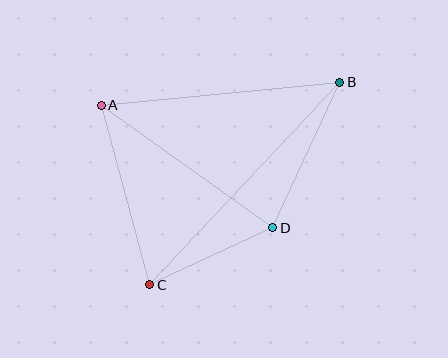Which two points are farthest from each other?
Points B and C are farthest from each other.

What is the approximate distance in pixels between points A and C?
The distance between A and C is approximately 186 pixels.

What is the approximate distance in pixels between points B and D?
The distance between B and D is approximately 160 pixels.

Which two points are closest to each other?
Points C and D are closest to each other.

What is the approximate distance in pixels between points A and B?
The distance between A and B is approximately 240 pixels.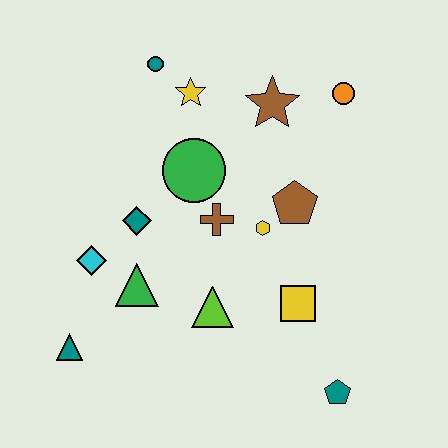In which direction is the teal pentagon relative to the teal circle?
The teal pentagon is below the teal circle.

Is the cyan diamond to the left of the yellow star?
Yes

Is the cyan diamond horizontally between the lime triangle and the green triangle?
No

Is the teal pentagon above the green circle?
No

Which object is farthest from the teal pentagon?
The teal circle is farthest from the teal pentagon.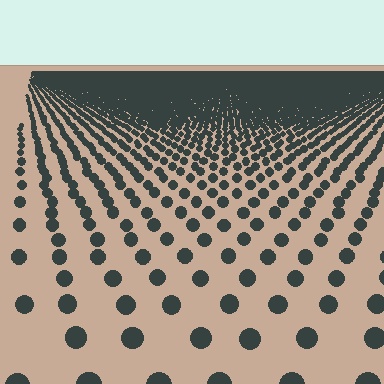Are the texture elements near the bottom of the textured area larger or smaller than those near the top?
Larger. Near the bottom, elements are closer to the viewer and appear at a bigger on-screen size.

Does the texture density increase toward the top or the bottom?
Density increases toward the top.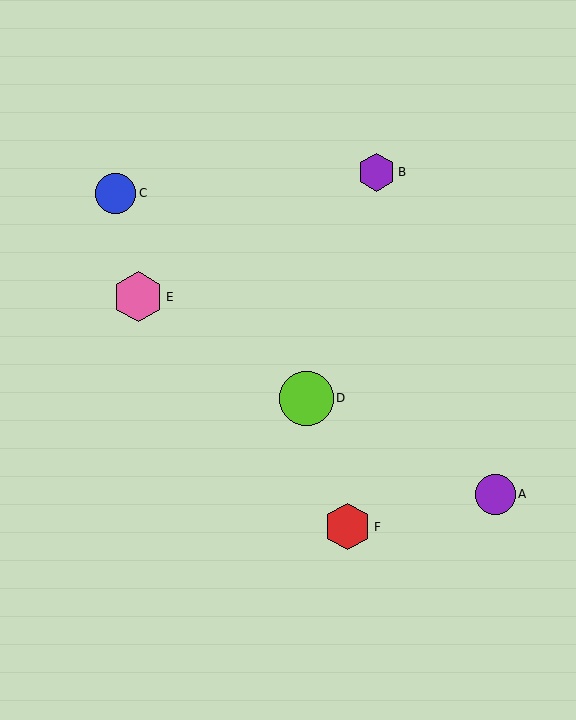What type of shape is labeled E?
Shape E is a pink hexagon.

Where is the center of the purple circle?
The center of the purple circle is at (496, 494).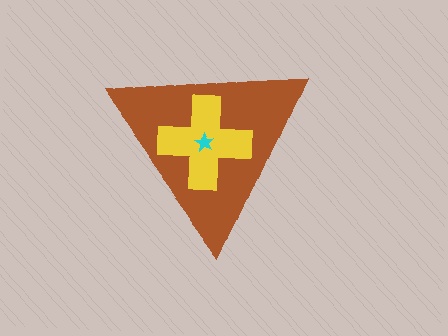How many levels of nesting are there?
3.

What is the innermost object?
The cyan star.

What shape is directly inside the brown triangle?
The yellow cross.